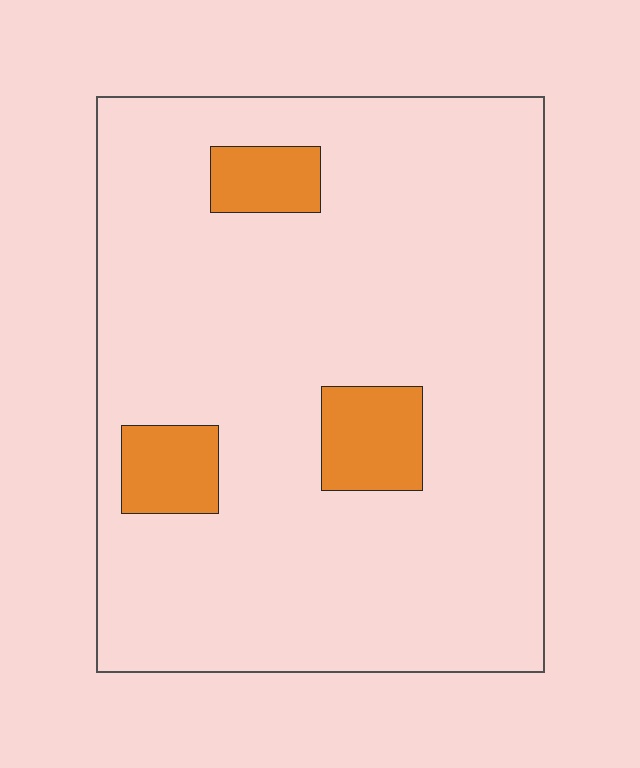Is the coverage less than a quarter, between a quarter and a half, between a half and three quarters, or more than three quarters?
Less than a quarter.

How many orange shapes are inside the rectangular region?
3.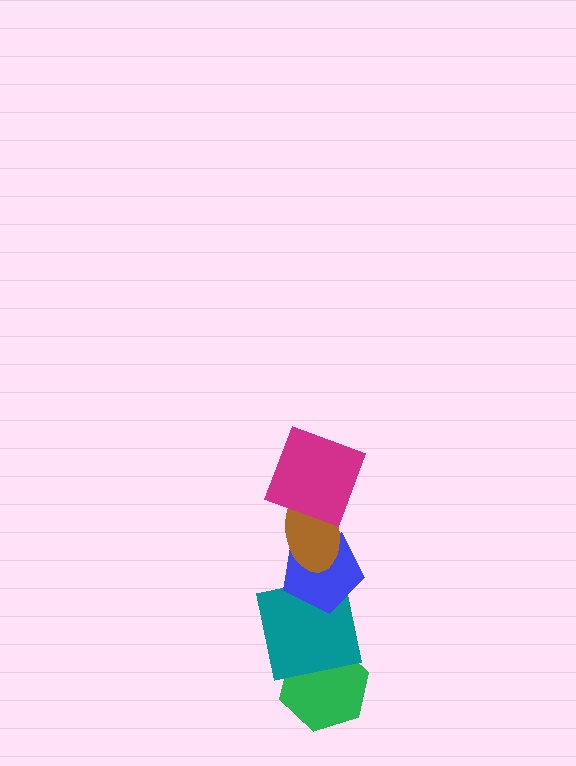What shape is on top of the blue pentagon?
The brown ellipse is on top of the blue pentagon.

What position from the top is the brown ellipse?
The brown ellipse is 2nd from the top.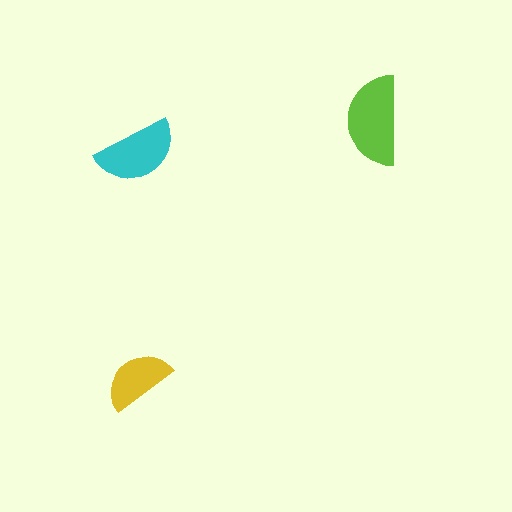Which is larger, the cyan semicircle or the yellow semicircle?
The cyan one.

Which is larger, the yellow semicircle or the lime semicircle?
The lime one.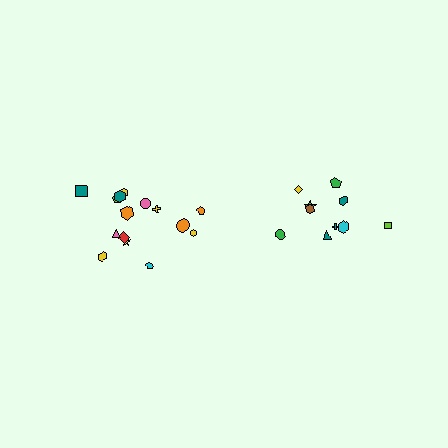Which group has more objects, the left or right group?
The left group.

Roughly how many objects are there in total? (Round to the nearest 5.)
Roughly 25 objects in total.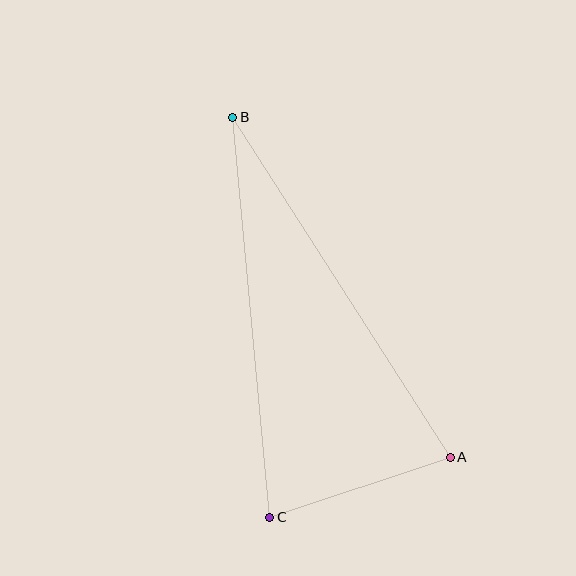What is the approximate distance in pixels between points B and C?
The distance between B and C is approximately 402 pixels.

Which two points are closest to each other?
Points A and C are closest to each other.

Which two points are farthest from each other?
Points A and B are farthest from each other.